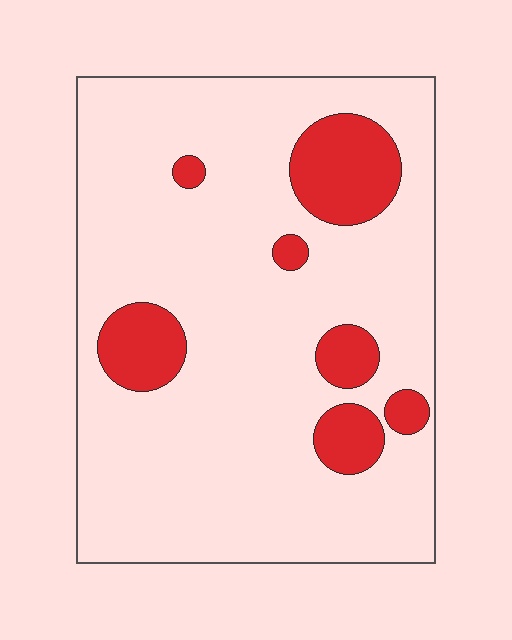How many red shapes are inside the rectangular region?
7.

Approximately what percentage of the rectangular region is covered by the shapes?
Approximately 15%.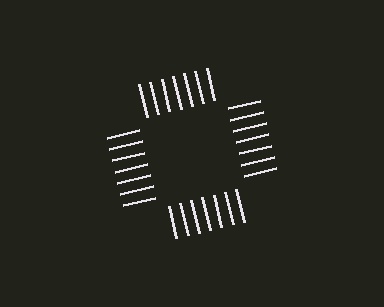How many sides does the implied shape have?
4 sides — the line-ends trace a square.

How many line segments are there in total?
28 — 7 along each of the 4 edges.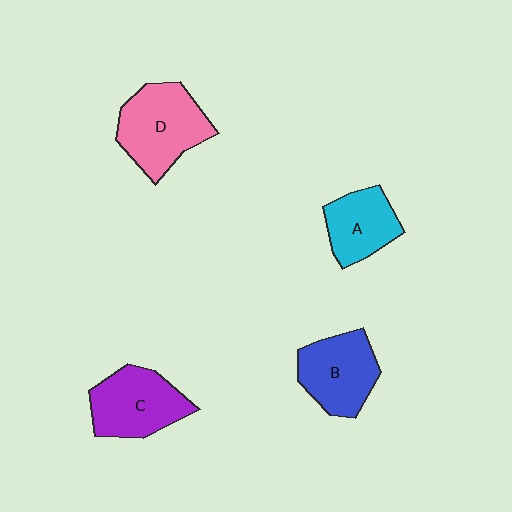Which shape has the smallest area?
Shape A (cyan).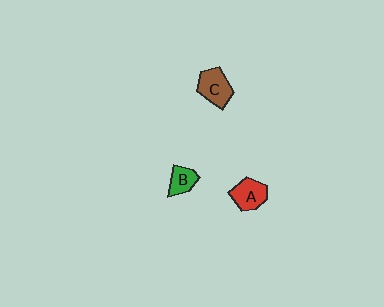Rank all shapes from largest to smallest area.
From largest to smallest: C (brown), A (red), B (green).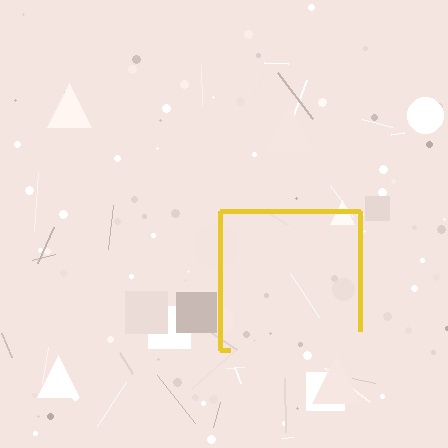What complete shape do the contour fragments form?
The contour fragments form a square.